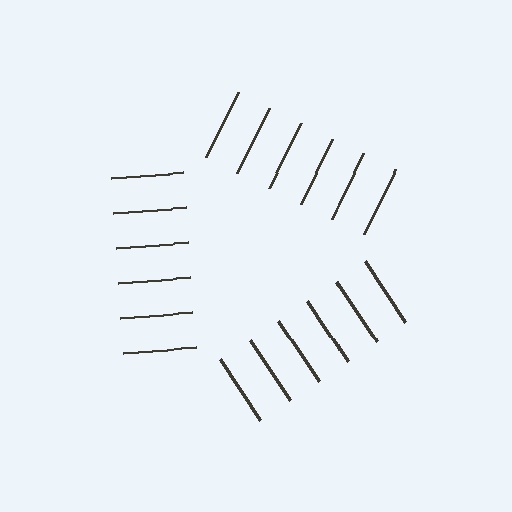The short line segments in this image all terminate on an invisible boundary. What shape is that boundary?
An illusory triangle — the line segments terminate on its edges but no continuous stroke is drawn.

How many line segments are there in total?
18 — 6 along each of the 3 edges.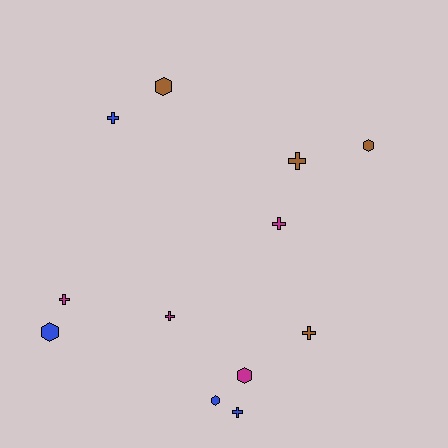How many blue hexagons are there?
There are 2 blue hexagons.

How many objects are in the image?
There are 12 objects.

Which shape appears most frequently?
Cross, with 7 objects.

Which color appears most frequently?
Brown, with 4 objects.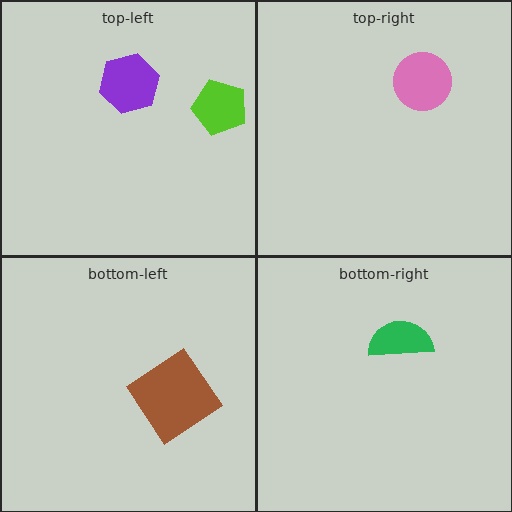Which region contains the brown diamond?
The bottom-left region.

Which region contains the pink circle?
The top-right region.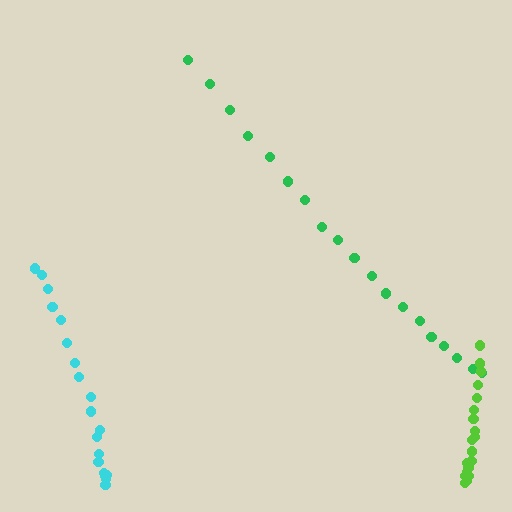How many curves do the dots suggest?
There are 3 distinct paths.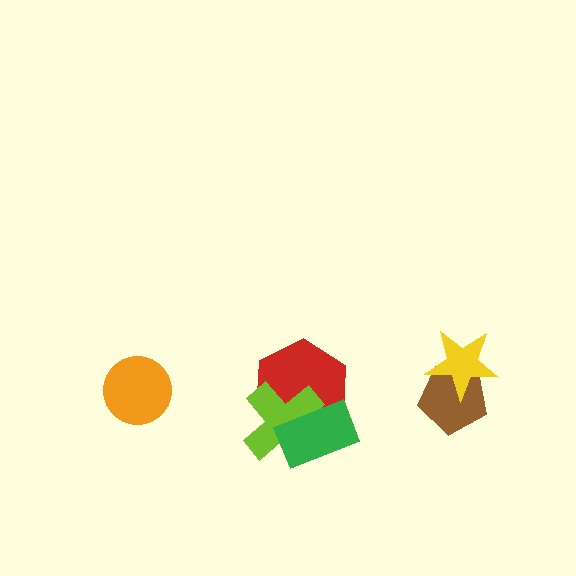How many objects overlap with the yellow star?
1 object overlaps with the yellow star.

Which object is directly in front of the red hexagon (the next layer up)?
The lime cross is directly in front of the red hexagon.